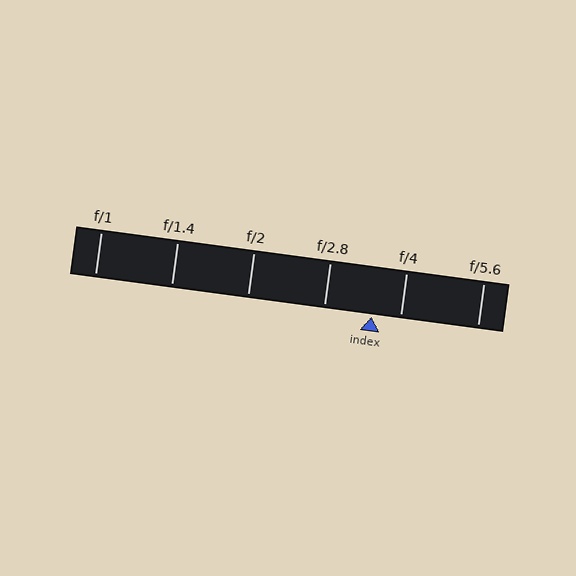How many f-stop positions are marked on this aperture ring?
There are 6 f-stop positions marked.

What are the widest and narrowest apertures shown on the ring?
The widest aperture shown is f/1 and the narrowest is f/5.6.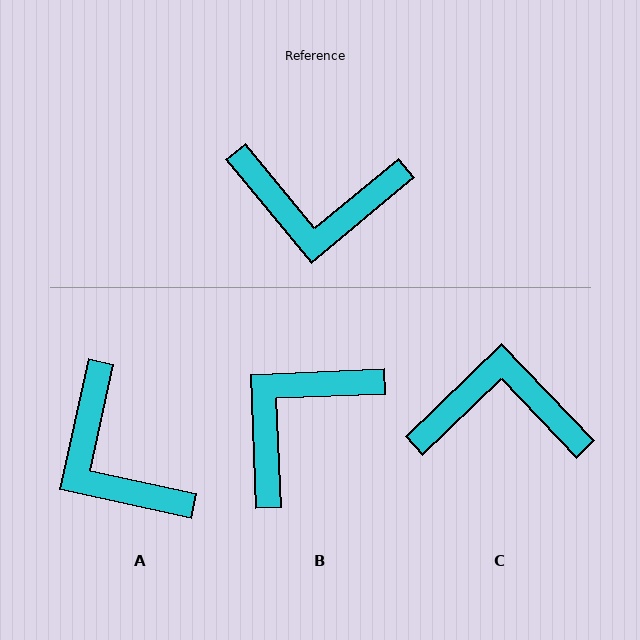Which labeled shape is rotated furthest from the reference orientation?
C, about 176 degrees away.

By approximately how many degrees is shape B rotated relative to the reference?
Approximately 127 degrees clockwise.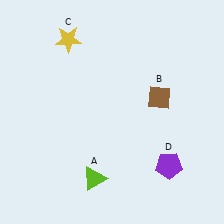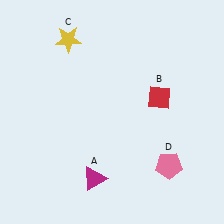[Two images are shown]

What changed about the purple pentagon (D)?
In Image 1, D is purple. In Image 2, it changed to pink.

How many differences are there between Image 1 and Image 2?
There are 3 differences between the two images.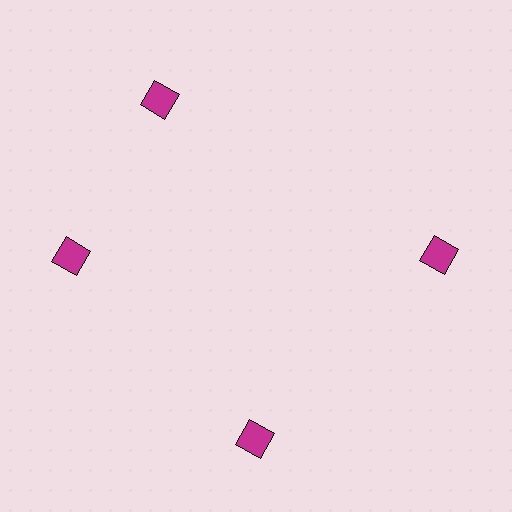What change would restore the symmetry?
The symmetry would be restored by rotating it back into even spacing with its neighbors so that all 4 squares sit at equal angles and equal distance from the center.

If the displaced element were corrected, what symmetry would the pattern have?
It would have 4-fold rotational symmetry — the pattern would map onto itself every 90 degrees.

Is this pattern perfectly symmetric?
No. The 4 magenta squares are arranged in a ring, but one element near the 12 o'clock position is rotated out of alignment along the ring, breaking the 4-fold rotational symmetry.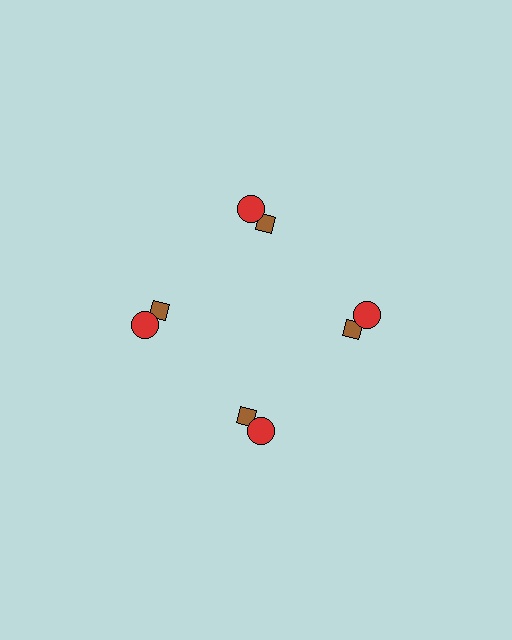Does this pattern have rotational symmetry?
Yes, this pattern has 4-fold rotational symmetry. It looks the same after rotating 90 degrees around the center.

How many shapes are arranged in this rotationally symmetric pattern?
There are 8 shapes, arranged in 4 groups of 2.